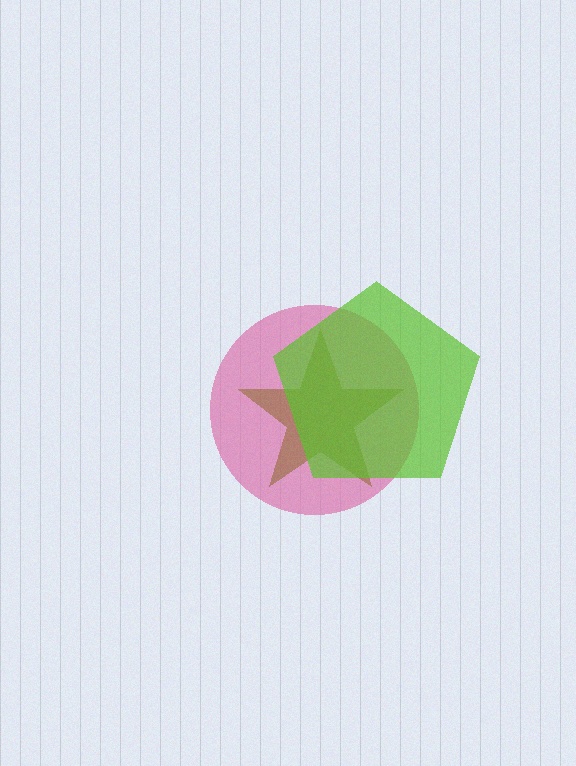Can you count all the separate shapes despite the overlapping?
Yes, there are 3 separate shapes.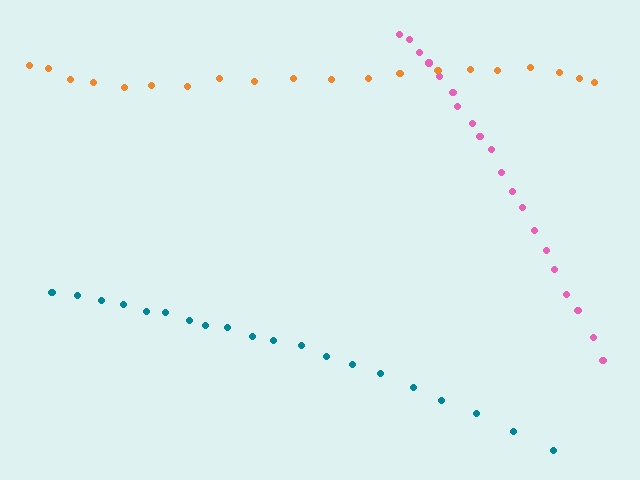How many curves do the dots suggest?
There are 3 distinct paths.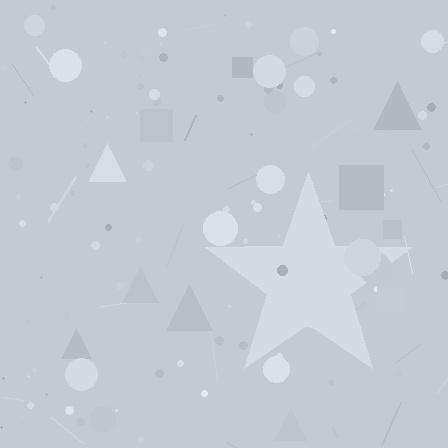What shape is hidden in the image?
A star is hidden in the image.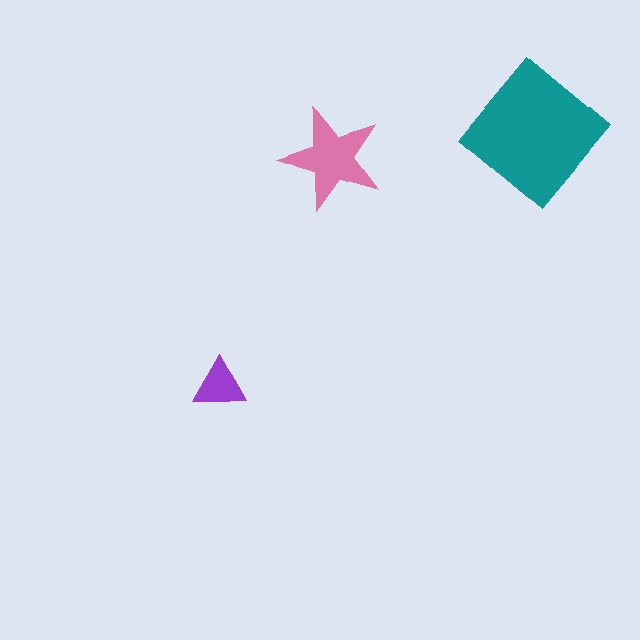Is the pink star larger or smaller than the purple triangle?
Larger.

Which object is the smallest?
The purple triangle.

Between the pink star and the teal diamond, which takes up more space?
The teal diamond.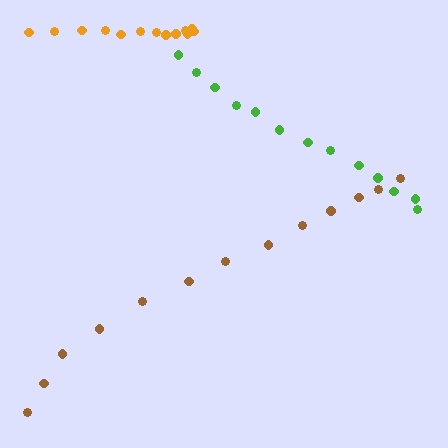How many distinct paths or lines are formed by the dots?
There are 3 distinct paths.